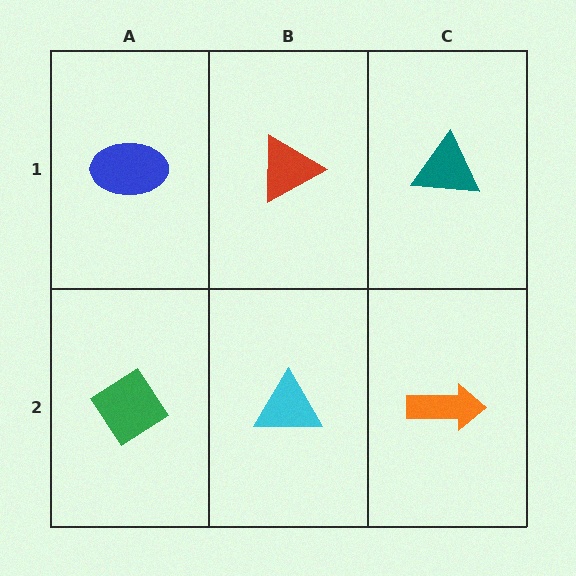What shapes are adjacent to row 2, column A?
A blue ellipse (row 1, column A), a cyan triangle (row 2, column B).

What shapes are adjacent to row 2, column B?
A red triangle (row 1, column B), a green diamond (row 2, column A), an orange arrow (row 2, column C).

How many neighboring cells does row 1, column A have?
2.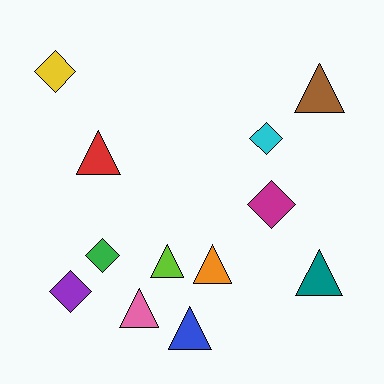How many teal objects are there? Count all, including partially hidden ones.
There is 1 teal object.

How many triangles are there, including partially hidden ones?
There are 7 triangles.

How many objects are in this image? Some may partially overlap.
There are 12 objects.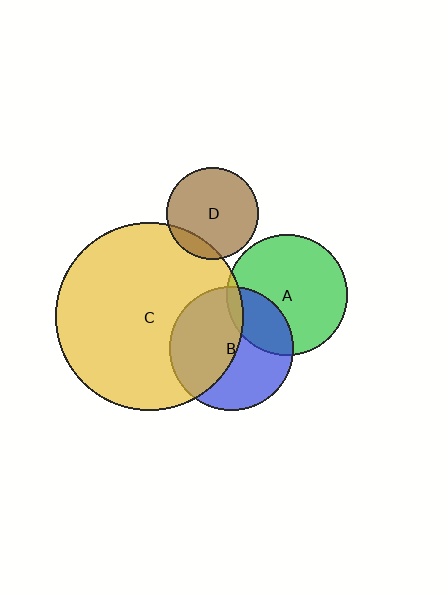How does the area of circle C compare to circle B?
Approximately 2.3 times.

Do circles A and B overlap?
Yes.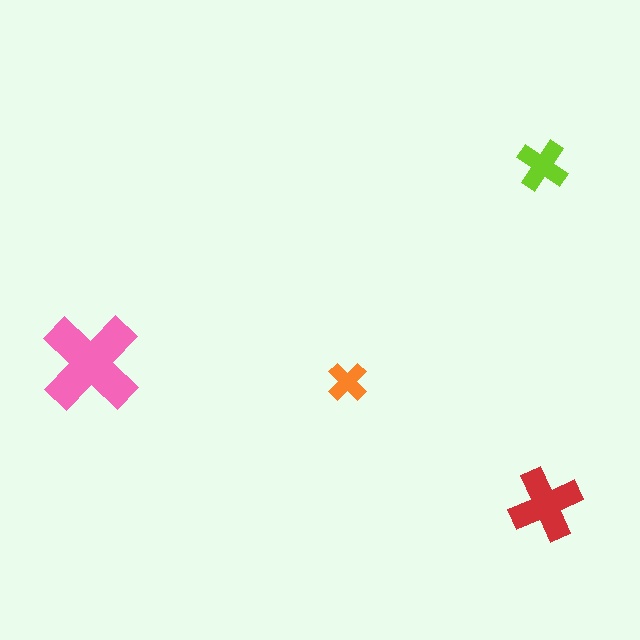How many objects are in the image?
There are 4 objects in the image.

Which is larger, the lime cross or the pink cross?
The pink one.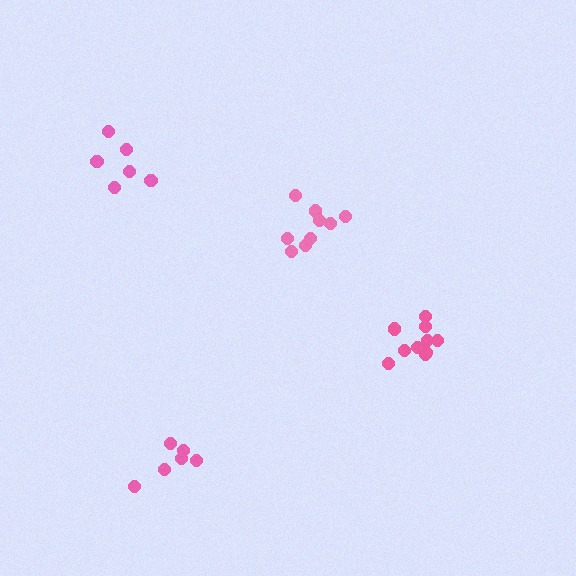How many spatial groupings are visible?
There are 4 spatial groupings.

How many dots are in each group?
Group 1: 10 dots, Group 2: 6 dots, Group 3: 6 dots, Group 4: 9 dots (31 total).